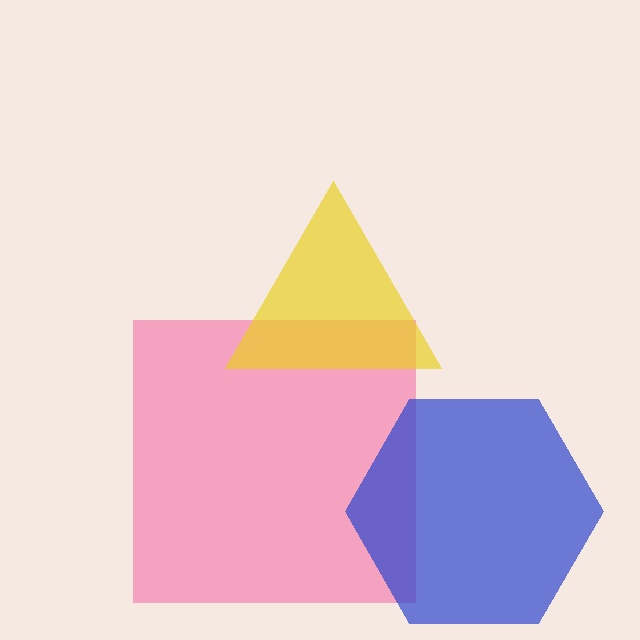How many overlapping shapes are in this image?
There are 3 overlapping shapes in the image.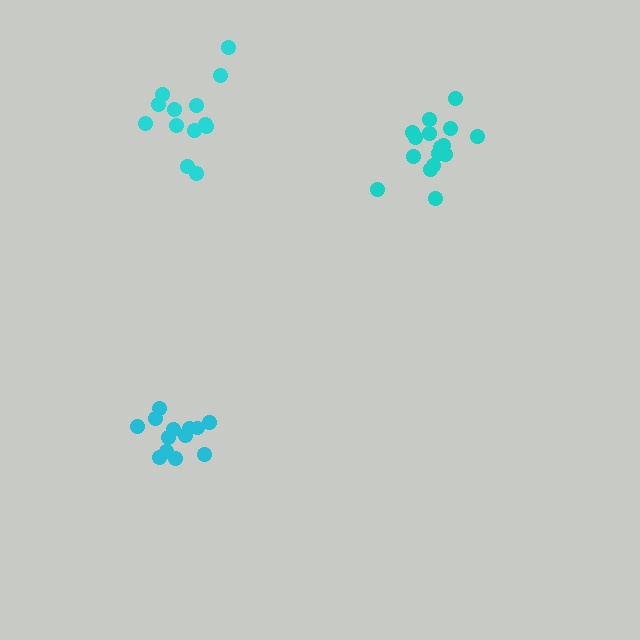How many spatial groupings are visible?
There are 3 spatial groupings.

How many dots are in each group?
Group 1: 13 dots, Group 2: 13 dots, Group 3: 16 dots (42 total).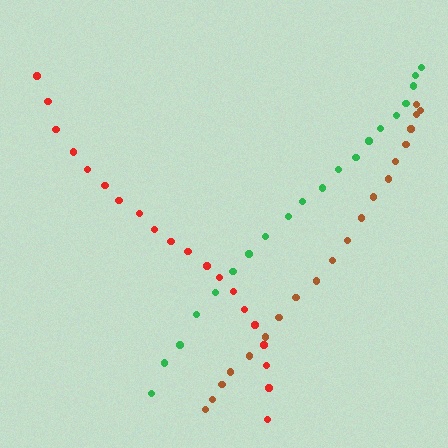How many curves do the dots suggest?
There are 3 distinct paths.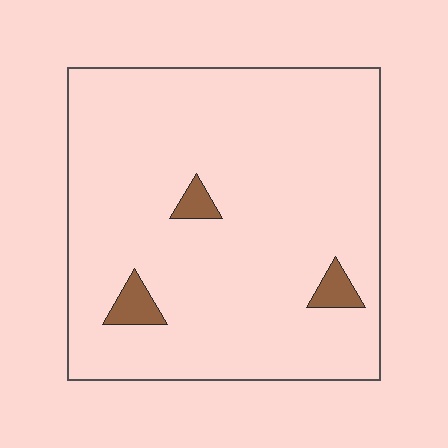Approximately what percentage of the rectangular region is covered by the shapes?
Approximately 5%.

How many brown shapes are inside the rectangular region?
3.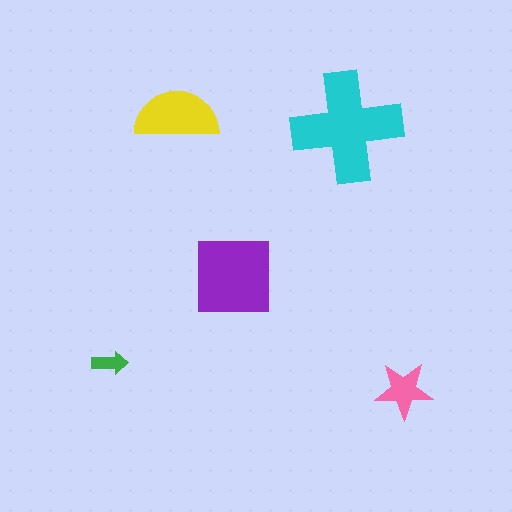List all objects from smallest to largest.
The green arrow, the pink star, the yellow semicircle, the purple square, the cyan cross.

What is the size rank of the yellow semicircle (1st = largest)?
3rd.